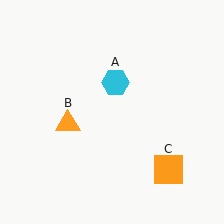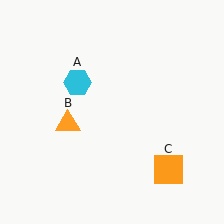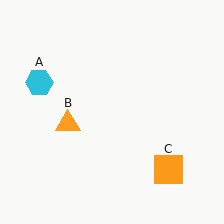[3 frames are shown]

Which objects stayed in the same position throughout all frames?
Orange triangle (object B) and orange square (object C) remained stationary.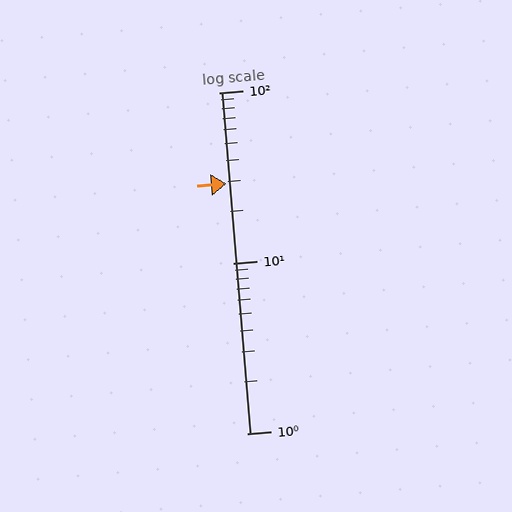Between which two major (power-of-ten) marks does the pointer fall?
The pointer is between 10 and 100.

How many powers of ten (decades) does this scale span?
The scale spans 2 decades, from 1 to 100.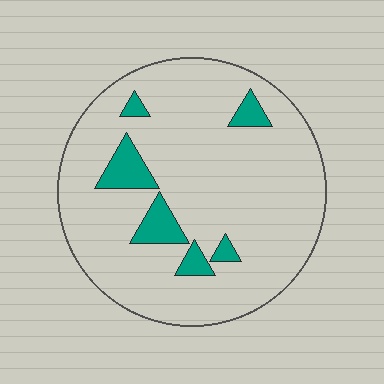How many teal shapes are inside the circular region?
6.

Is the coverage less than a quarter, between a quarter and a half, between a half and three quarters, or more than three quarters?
Less than a quarter.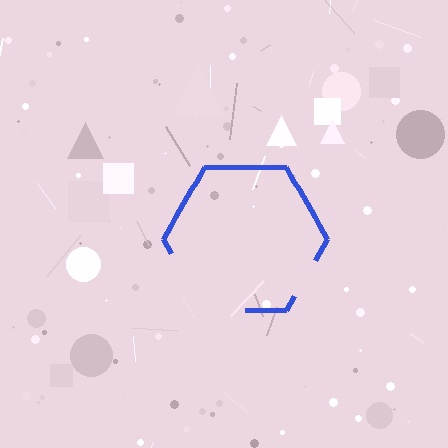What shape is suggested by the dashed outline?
The dashed outline suggests a hexagon.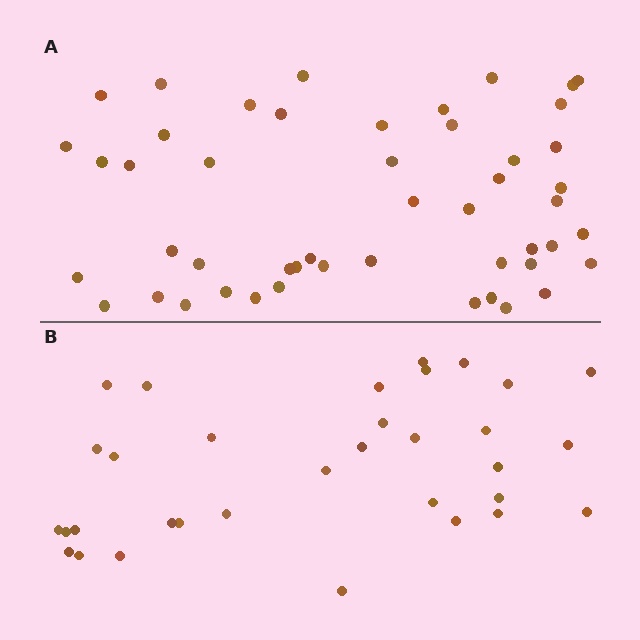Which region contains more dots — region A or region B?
Region A (the top region) has more dots.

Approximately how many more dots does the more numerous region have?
Region A has approximately 15 more dots than region B.